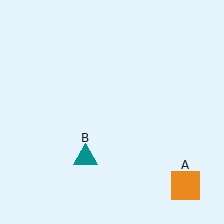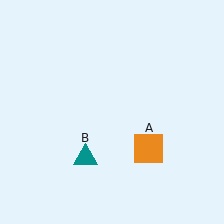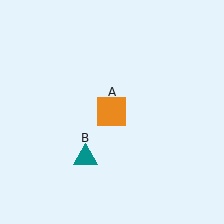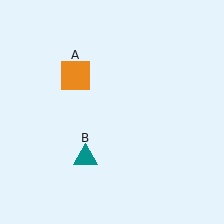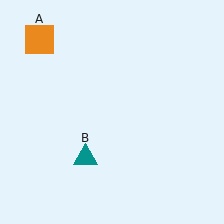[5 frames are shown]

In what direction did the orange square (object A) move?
The orange square (object A) moved up and to the left.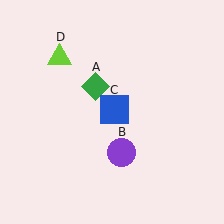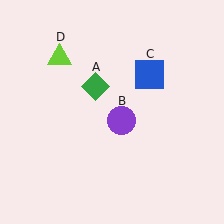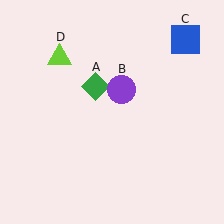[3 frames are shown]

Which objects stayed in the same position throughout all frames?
Green diamond (object A) and lime triangle (object D) remained stationary.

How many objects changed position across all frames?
2 objects changed position: purple circle (object B), blue square (object C).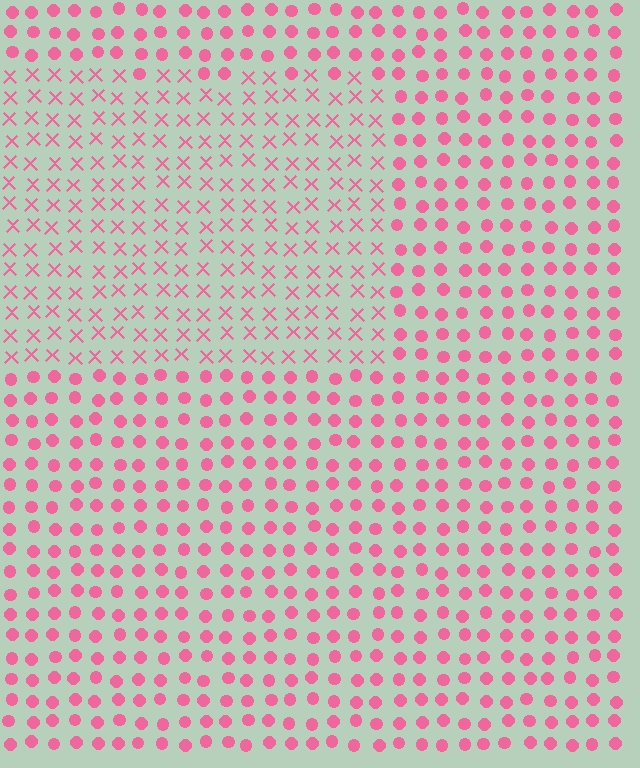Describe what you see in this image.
The image is filled with small pink elements arranged in a uniform grid. A rectangle-shaped region contains X marks, while the surrounding area contains circles. The boundary is defined purely by the change in element shape.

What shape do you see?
I see a rectangle.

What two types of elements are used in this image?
The image uses X marks inside the rectangle region and circles outside it.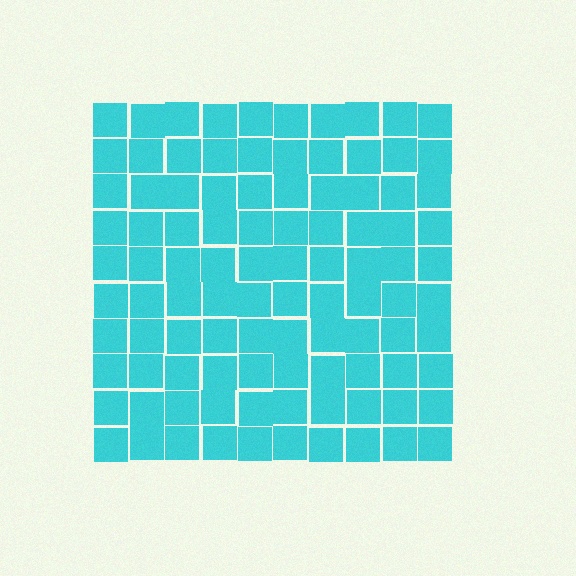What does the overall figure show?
The overall figure shows a square.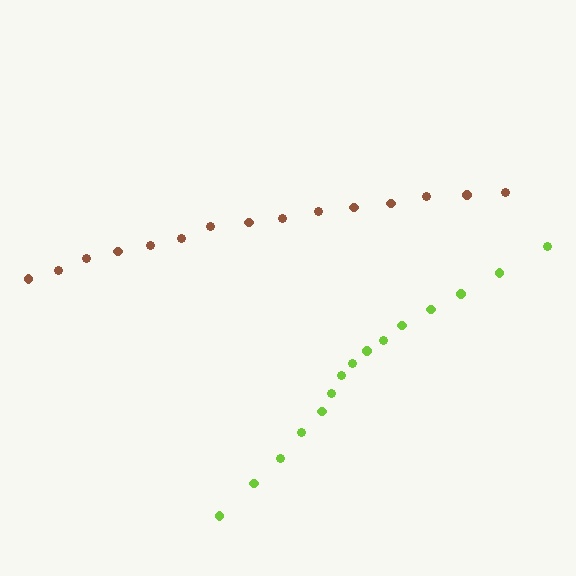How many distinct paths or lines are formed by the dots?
There are 2 distinct paths.